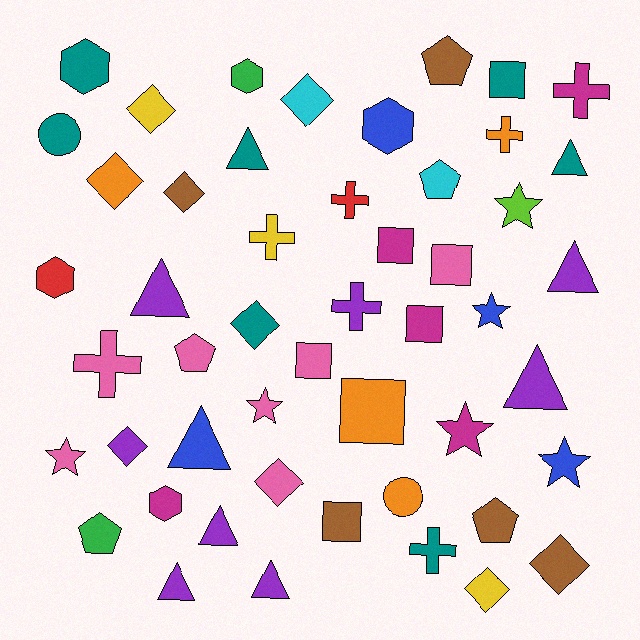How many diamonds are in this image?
There are 9 diamonds.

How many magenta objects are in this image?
There are 5 magenta objects.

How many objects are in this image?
There are 50 objects.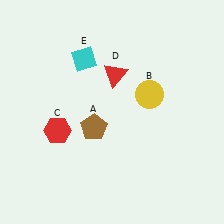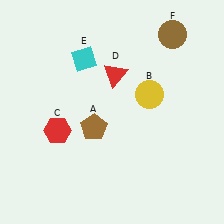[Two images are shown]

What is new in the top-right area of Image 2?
A brown circle (F) was added in the top-right area of Image 2.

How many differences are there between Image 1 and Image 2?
There is 1 difference between the two images.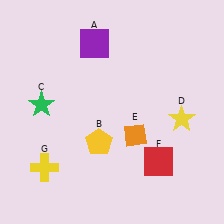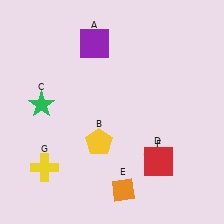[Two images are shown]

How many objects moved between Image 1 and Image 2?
2 objects moved between the two images.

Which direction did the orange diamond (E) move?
The orange diamond (E) moved down.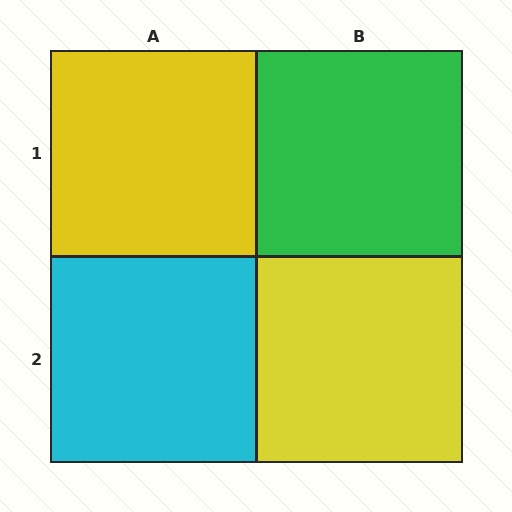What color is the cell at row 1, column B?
Green.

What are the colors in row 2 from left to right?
Cyan, yellow.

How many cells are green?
1 cell is green.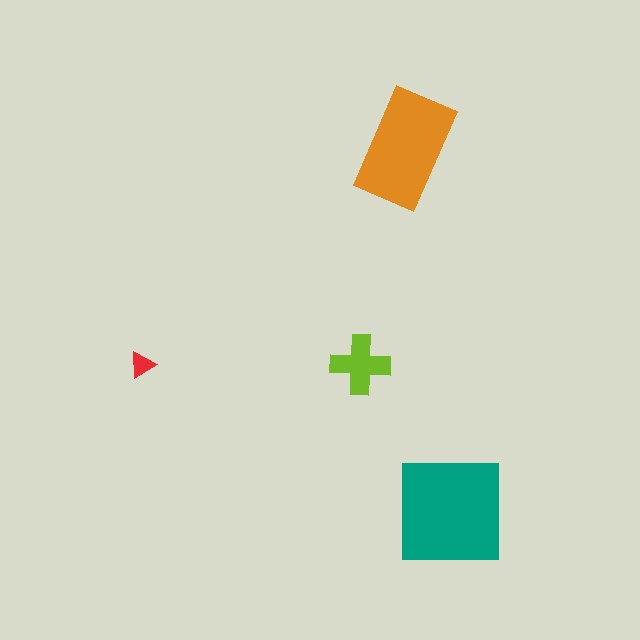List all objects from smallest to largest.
The red triangle, the lime cross, the orange rectangle, the teal square.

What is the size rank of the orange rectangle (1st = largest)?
2nd.